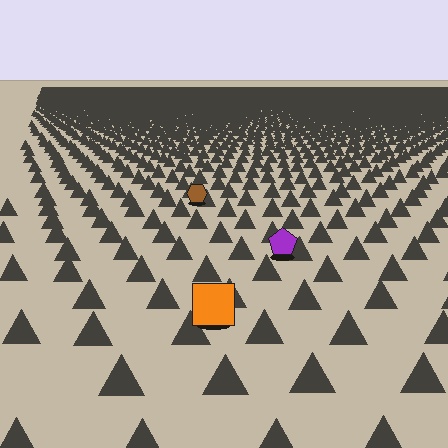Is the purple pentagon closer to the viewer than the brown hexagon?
Yes. The purple pentagon is closer — you can tell from the texture gradient: the ground texture is coarser near it.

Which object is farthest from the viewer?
The brown hexagon is farthest from the viewer. It appears smaller and the ground texture around it is denser.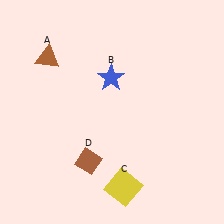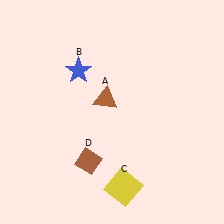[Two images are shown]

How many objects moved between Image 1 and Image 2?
2 objects moved between the two images.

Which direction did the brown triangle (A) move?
The brown triangle (A) moved right.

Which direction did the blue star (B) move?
The blue star (B) moved left.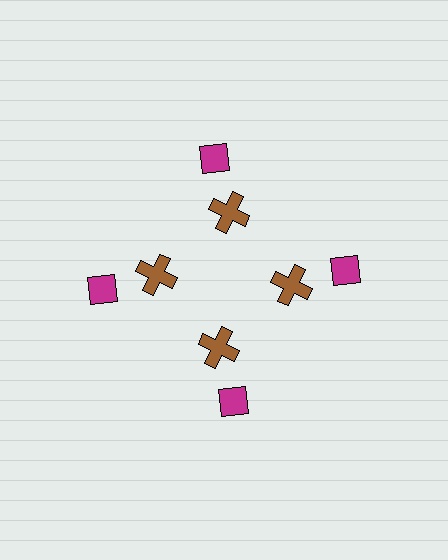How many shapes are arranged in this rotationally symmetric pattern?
There are 8 shapes, arranged in 4 groups of 2.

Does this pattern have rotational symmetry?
Yes, this pattern has 4-fold rotational symmetry. It looks the same after rotating 90 degrees around the center.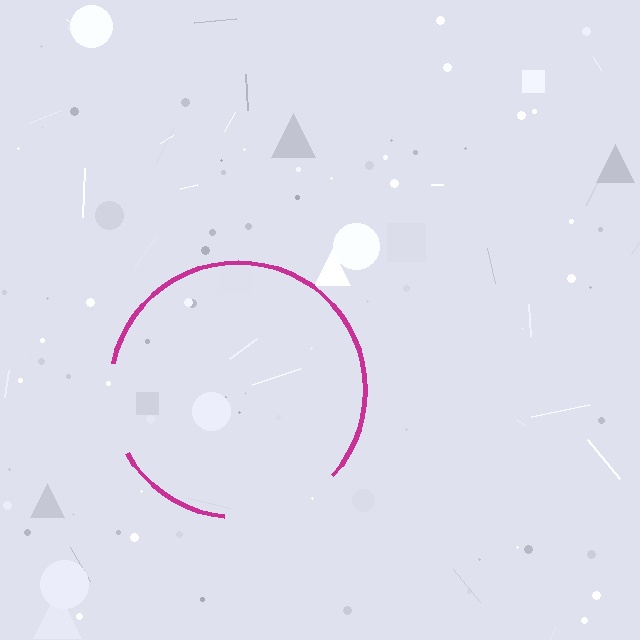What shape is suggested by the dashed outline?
The dashed outline suggests a circle.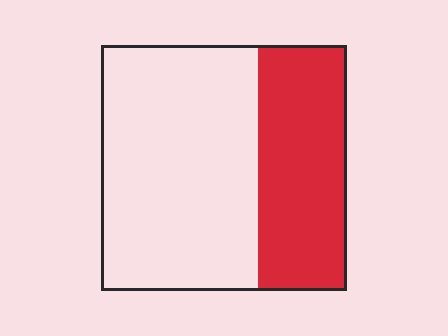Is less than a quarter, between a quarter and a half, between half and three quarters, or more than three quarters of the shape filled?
Between a quarter and a half.